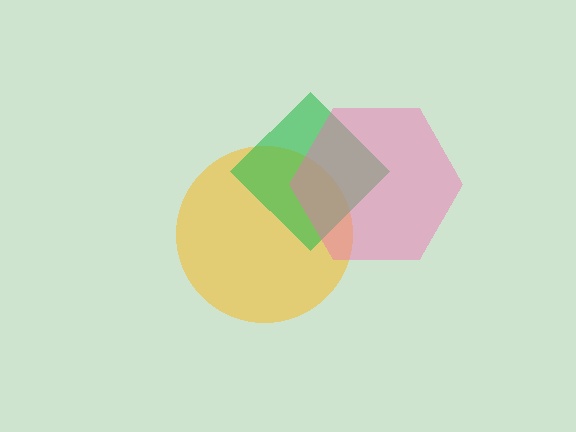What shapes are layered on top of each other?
The layered shapes are: a yellow circle, a green diamond, a pink hexagon.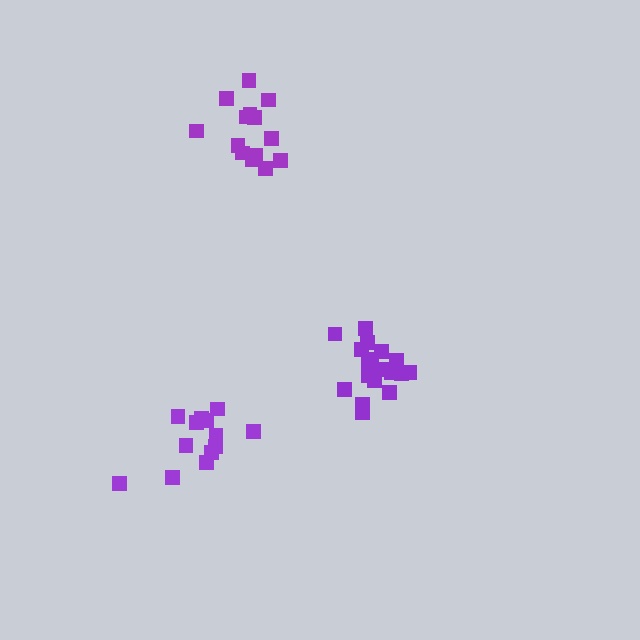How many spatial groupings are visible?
There are 3 spatial groupings.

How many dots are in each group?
Group 1: 19 dots, Group 2: 15 dots, Group 3: 14 dots (48 total).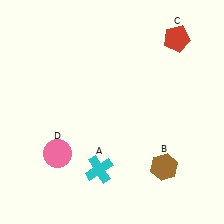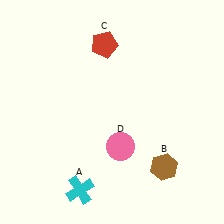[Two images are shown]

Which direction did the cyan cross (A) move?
The cyan cross (A) moved down.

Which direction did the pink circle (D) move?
The pink circle (D) moved right.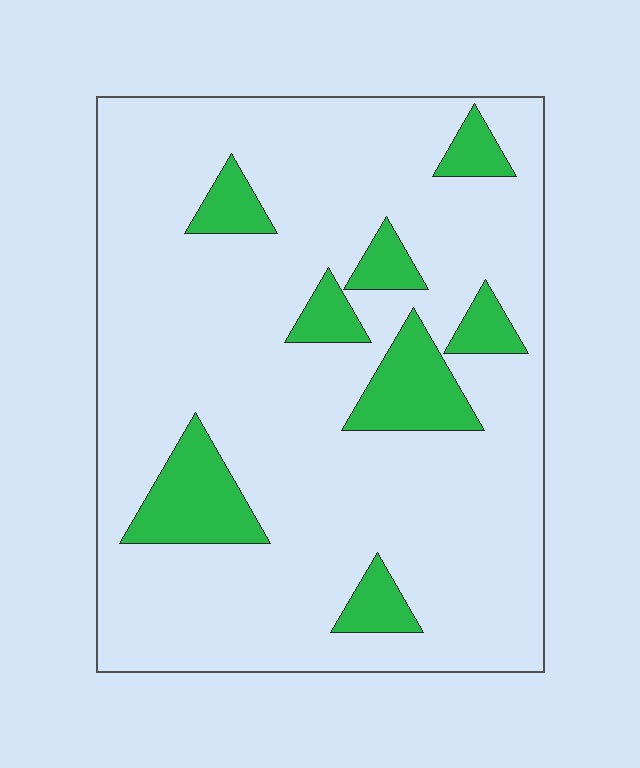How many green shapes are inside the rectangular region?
8.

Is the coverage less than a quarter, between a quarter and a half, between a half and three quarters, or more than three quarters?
Less than a quarter.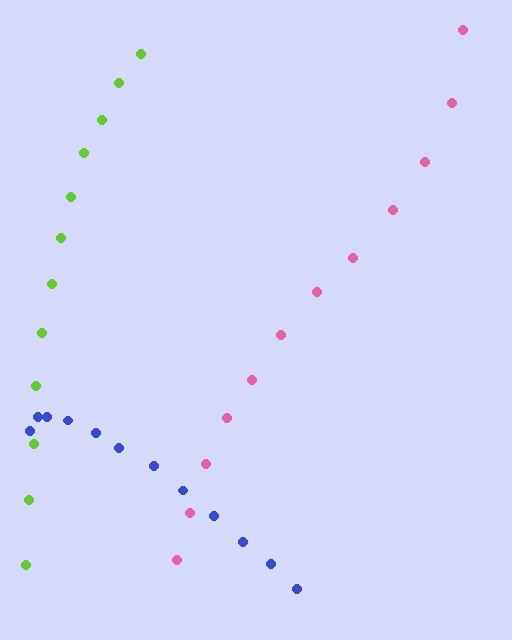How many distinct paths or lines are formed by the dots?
There are 3 distinct paths.